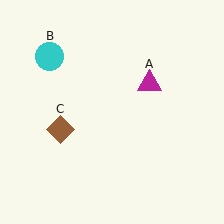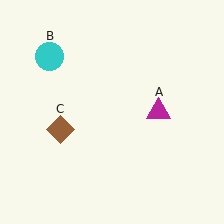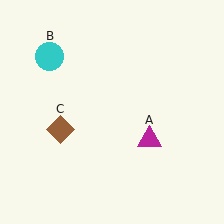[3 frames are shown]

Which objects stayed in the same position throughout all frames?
Cyan circle (object B) and brown diamond (object C) remained stationary.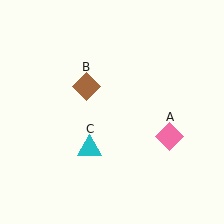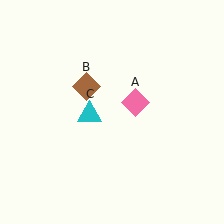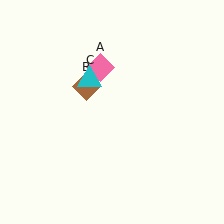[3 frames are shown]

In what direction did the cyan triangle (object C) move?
The cyan triangle (object C) moved up.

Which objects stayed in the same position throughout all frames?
Brown diamond (object B) remained stationary.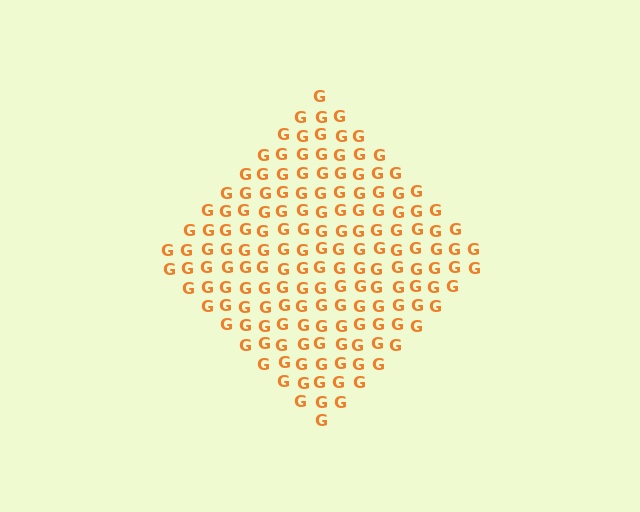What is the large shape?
The large shape is a diamond.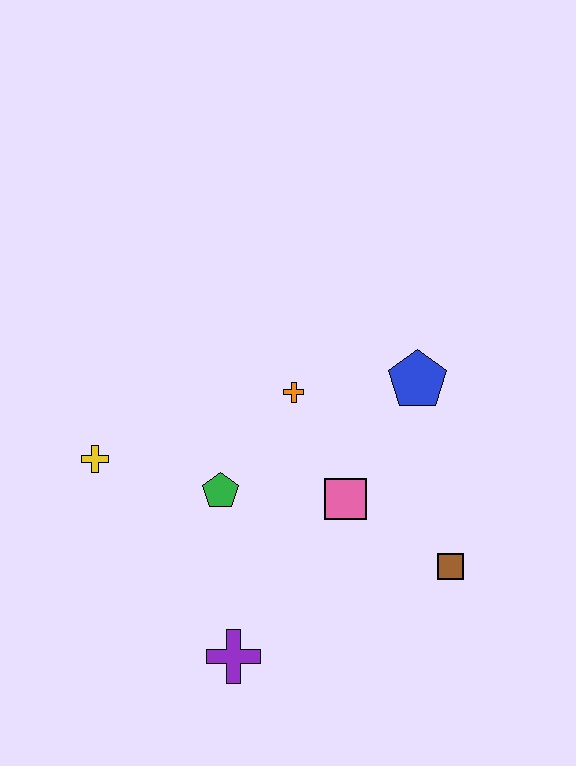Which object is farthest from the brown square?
The yellow cross is farthest from the brown square.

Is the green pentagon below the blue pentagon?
Yes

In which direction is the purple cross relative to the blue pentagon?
The purple cross is below the blue pentagon.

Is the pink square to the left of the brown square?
Yes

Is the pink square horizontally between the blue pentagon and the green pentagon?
Yes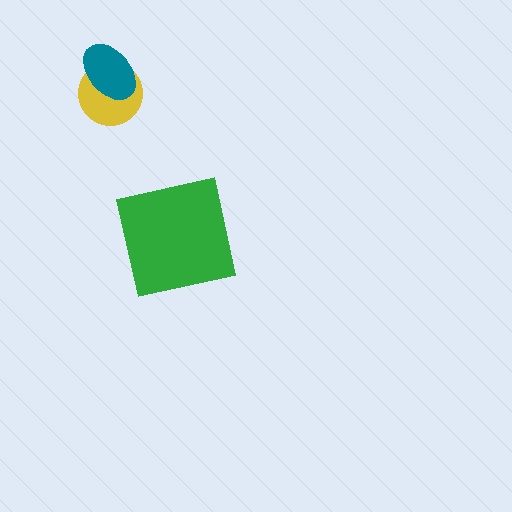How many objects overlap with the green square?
0 objects overlap with the green square.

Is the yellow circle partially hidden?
Yes, it is partially covered by another shape.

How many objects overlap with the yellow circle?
1 object overlaps with the yellow circle.